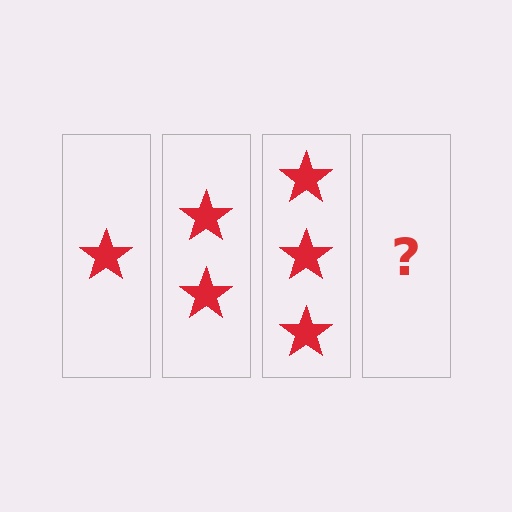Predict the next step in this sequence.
The next step is 4 stars.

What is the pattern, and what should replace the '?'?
The pattern is that each step adds one more star. The '?' should be 4 stars.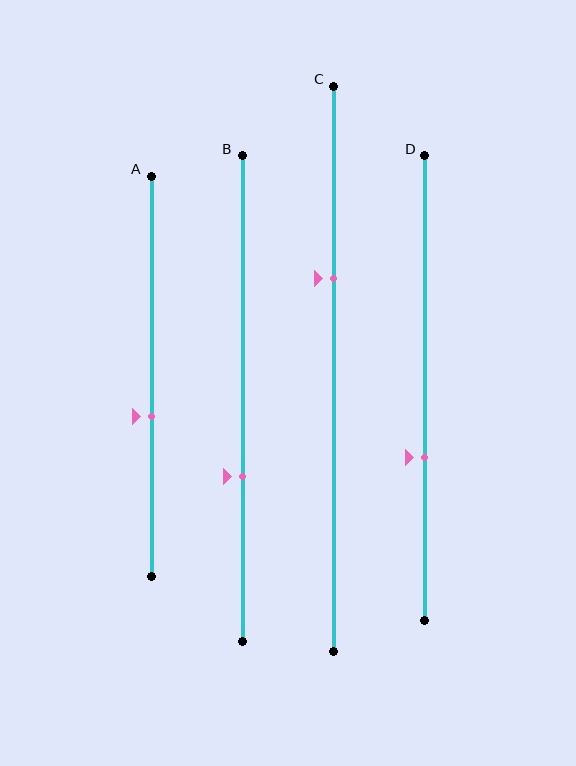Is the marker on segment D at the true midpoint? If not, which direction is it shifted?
No, the marker on segment D is shifted downward by about 15% of the segment length.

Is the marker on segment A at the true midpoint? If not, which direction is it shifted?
No, the marker on segment A is shifted downward by about 10% of the segment length.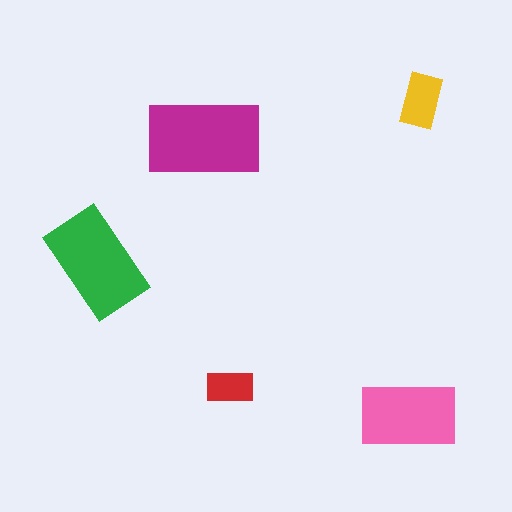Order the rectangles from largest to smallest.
the magenta one, the green one, the pink one, the yellow one, the red one.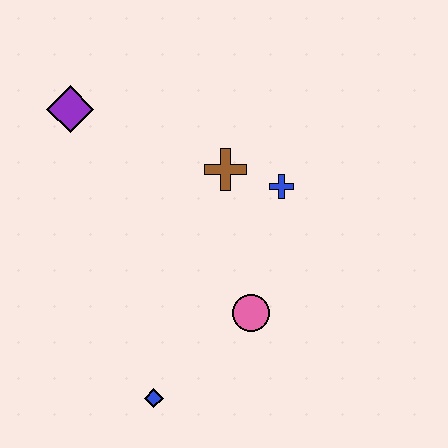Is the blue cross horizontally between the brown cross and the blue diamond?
No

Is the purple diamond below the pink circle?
No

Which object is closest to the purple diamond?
The brown cross is closest to the purple diamond.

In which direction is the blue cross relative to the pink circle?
The blue cross is above the pink circle.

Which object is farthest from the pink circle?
The purple diamond is farthest from the pink circle.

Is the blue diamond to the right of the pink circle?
No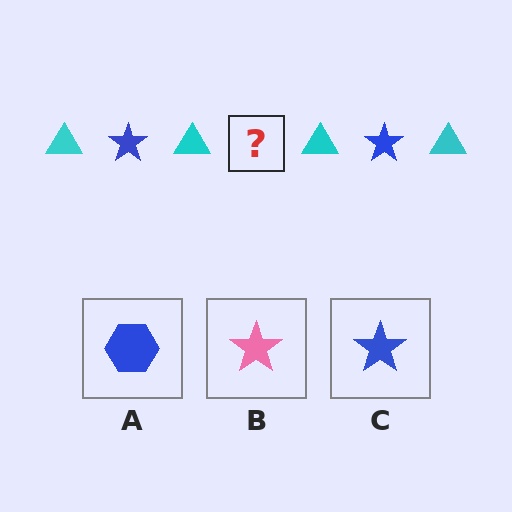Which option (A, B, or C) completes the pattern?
C.